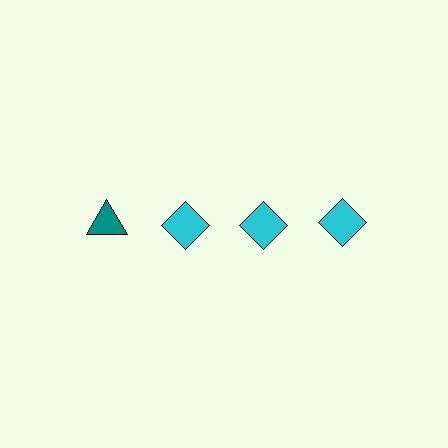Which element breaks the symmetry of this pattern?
The teal triangle in the top row, leftmost column breaks the symmetry. All other shapes are cyan diamonds.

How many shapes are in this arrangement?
There are 4 shapes arranged in a grid pattern.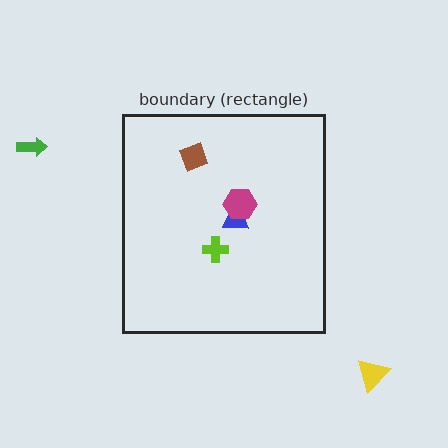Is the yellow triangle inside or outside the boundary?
Outside.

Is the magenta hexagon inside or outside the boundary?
Inside.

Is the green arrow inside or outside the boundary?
Outside.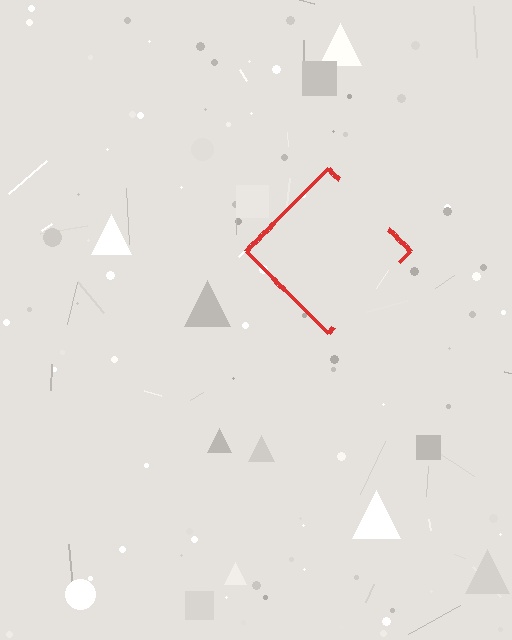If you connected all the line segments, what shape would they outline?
They would outline a diamond.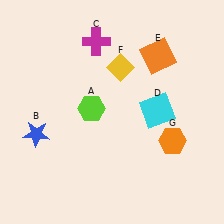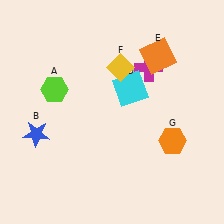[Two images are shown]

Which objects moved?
The objects that moved are: the lime hexagon (A), the magenta cross (C), the cyan square (D).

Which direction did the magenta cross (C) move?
The magenta cross (C) moved right.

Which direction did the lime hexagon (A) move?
The lime hexagon (A) moved left.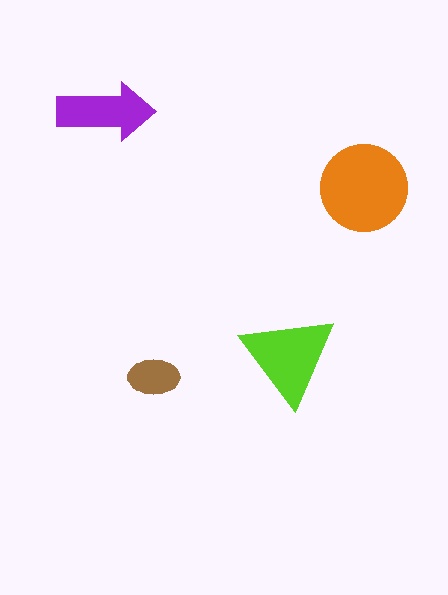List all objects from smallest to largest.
The brown ellipse, the purple arrow, the lime triangle, the orange circle.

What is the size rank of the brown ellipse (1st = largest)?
4th.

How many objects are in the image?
There are 4 objects in the image.